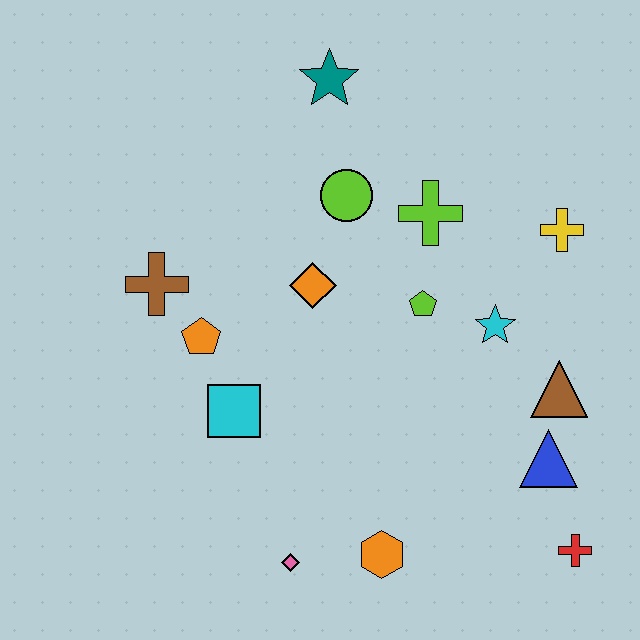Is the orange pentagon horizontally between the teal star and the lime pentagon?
No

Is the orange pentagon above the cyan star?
No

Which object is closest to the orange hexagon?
The pink diamond is closest to the orange hexagon.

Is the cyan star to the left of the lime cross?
No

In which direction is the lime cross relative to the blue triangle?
The lime cross is above the blue triangle.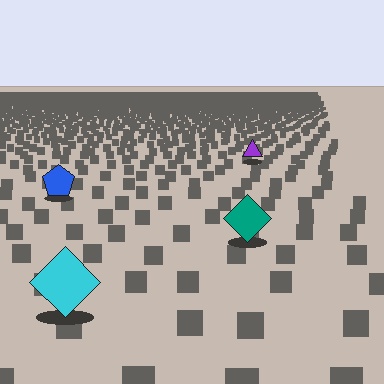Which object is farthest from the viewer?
The purple triangle is farthest from the viewer. It appears smaller and the ground texture around it is denser.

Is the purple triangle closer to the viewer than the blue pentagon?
No. The blue pentagon is closer — you can tell from the texture gradient: the ground texture is coarser near it.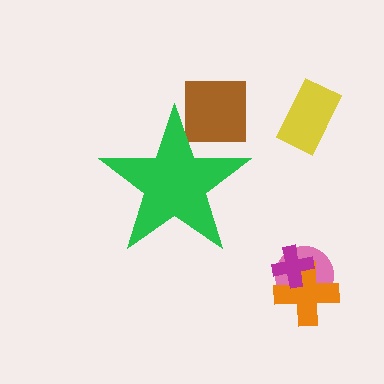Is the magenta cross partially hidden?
No, the magenta cross is fully visible.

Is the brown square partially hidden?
Yes, the brown square is partially hidden behind the green star.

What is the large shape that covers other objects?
A green star.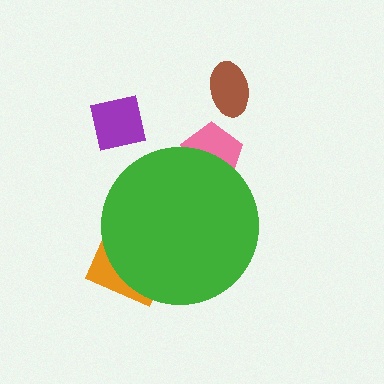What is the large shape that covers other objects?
A green circle.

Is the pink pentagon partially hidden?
Yes, the pink pentagon is partially hidden behind the green circle.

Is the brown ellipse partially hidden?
No, the brown ellipse is fully visible.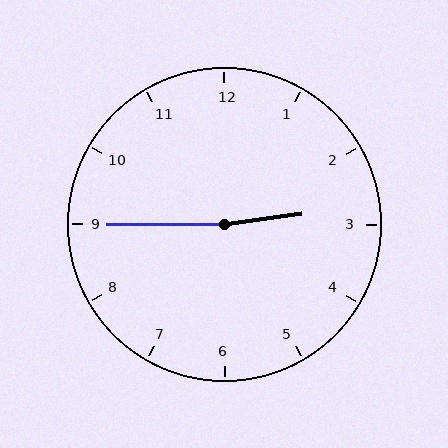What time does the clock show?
2:45.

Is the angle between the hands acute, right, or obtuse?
It is obtuse.